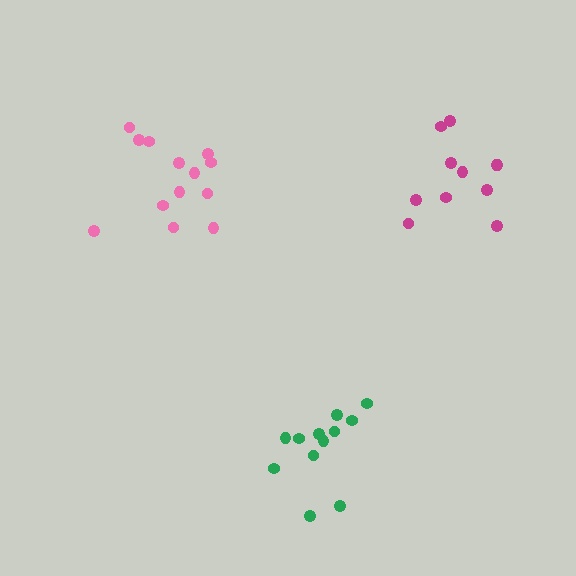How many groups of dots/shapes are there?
There are 3 groups.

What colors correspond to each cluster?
The clusters are colored: pink, green, magenta.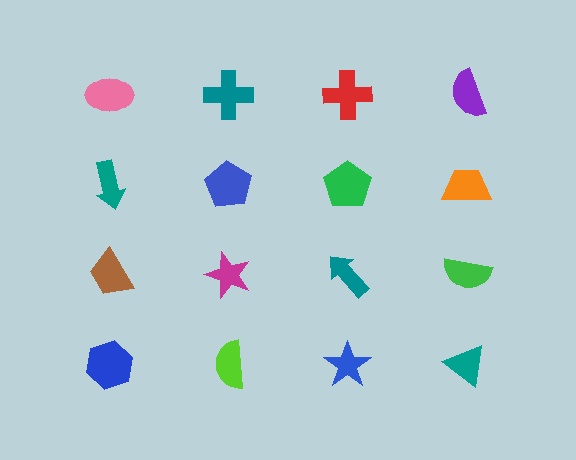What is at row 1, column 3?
A red cross.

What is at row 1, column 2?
A teal cross.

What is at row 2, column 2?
A blue pentagon.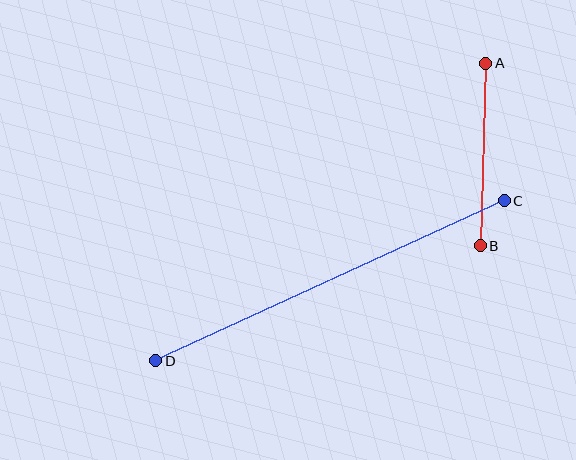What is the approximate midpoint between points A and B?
The midpoint is at approximately (483, 155) pixels.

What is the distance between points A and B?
The distance is approximately 183 pixels.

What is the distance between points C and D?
The distance is approximately 384 pixels.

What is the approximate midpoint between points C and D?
The midpoint is at approximately (330, 281) pixels.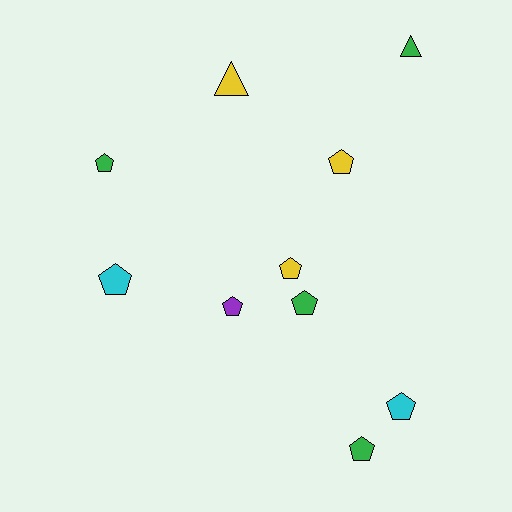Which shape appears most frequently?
Pentagon, with 8 objects.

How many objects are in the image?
There are 10 objects.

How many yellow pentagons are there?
There are 2 yellow pentagons.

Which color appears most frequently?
Green, with 4 objects.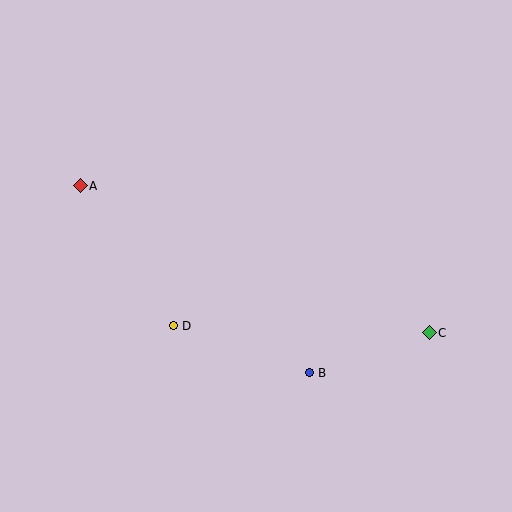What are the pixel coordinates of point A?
Point A is at (80, 186).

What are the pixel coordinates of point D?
Point D is at (173, 326).